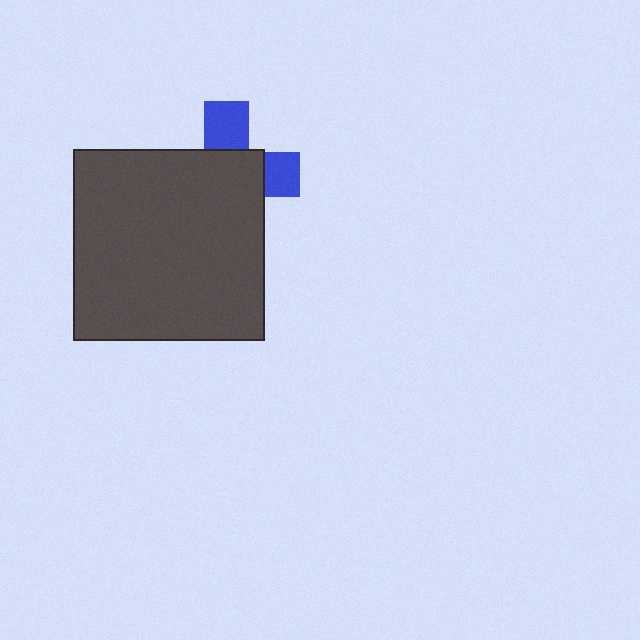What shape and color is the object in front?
The object in front is a dark gray square.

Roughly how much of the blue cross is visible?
A small part of it is visible (roughly 33%).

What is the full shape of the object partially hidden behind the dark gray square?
The partially hidden object is a blue cross.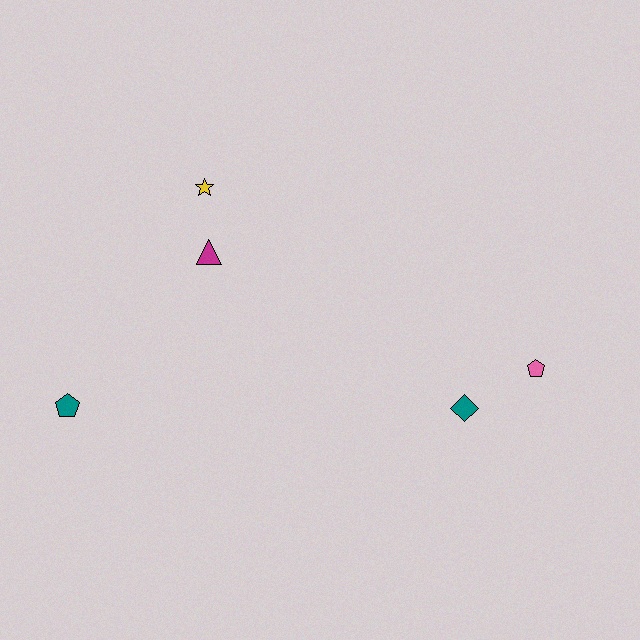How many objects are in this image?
There are 5 objects.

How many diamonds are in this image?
There is 1 diamond.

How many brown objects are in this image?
There are no brown objects.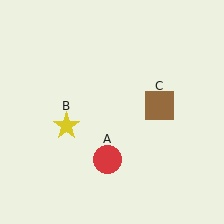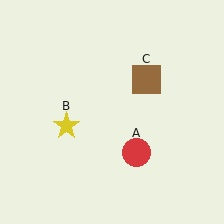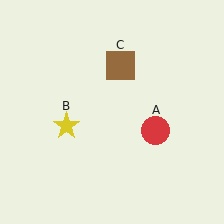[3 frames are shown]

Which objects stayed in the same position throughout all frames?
Yellow star (object B) remained stationary.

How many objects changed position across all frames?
2 objects changed position: red circle (object A), brown square (object C).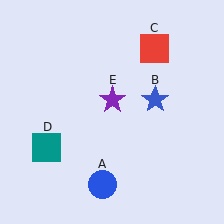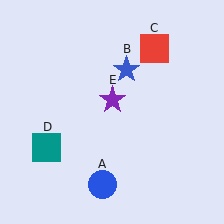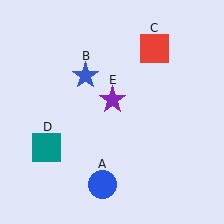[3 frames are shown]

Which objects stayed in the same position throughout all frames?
Blue circle (object A) and red square (object C) and teal square (object D) and purple star (object E) remained stationary.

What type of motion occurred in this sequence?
The blue star (object B) rotated counterclockwise around the center of the scene.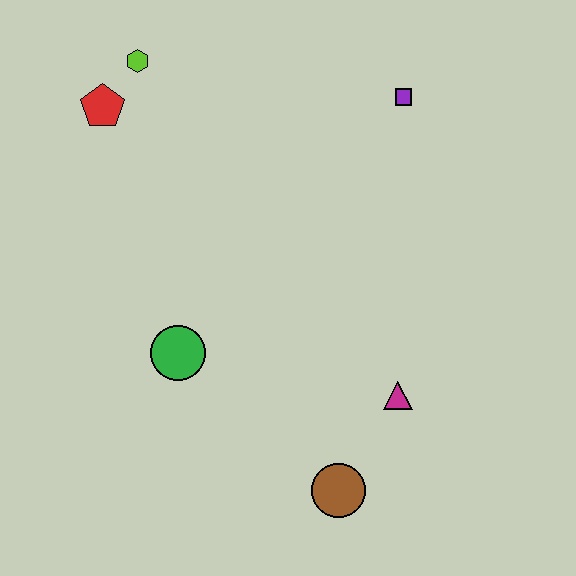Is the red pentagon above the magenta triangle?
Yes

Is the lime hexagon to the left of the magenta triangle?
Yes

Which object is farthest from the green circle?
The purple square is farthest from the green circle.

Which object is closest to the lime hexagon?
The red pentagon is closest to the lime hexagon.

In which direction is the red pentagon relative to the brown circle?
The red pentagon is above the brown circle.